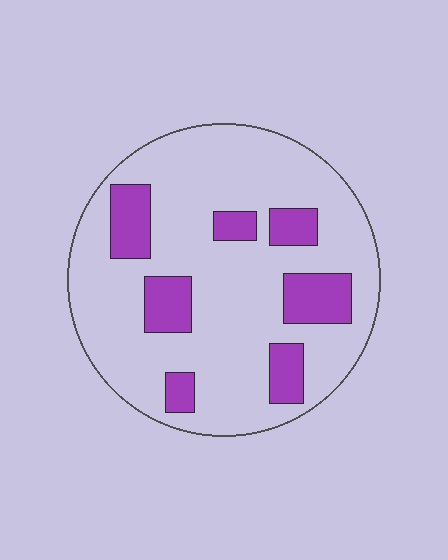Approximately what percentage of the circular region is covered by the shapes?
Approximately 20%.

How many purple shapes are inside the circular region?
7.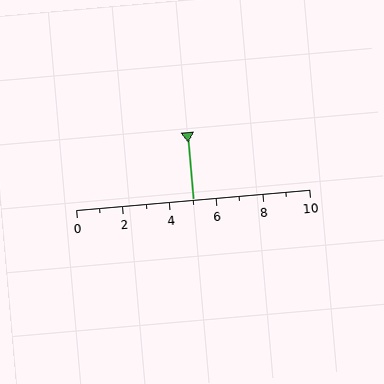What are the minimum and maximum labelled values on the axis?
The axis runs from 0 to 10.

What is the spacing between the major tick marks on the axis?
The major ticks are spaced 2 apart.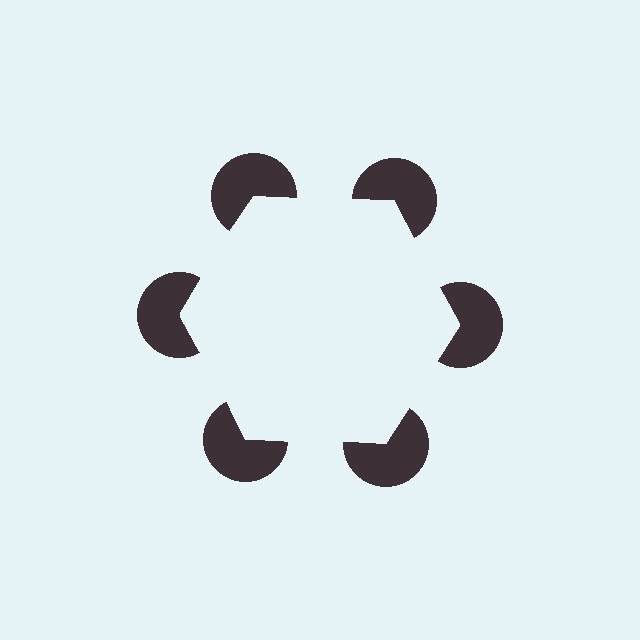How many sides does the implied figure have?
6 sides.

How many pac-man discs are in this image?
There are 6 — one at each vertex of the illusory hexagon.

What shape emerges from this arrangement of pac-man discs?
An illusory hexagon — its edges are inferred from the aligned wedge cuts in the pac-man discs, not physically drawn.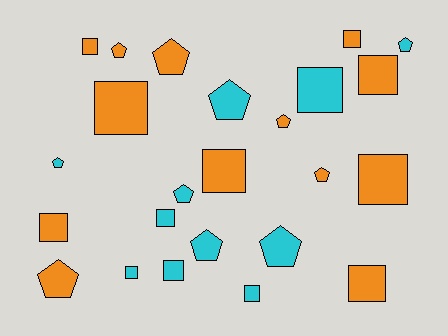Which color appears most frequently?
Orange, with 13 objects.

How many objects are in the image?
There are 24 objects.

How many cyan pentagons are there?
There are 6 cyan pentagons.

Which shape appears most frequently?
Square, with 13 objects.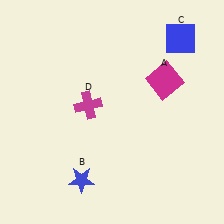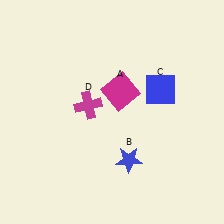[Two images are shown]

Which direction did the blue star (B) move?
The blue star (B) moved right.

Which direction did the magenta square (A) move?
The magenta square (A) moved left.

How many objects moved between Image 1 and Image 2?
3 objects moved between the two images.